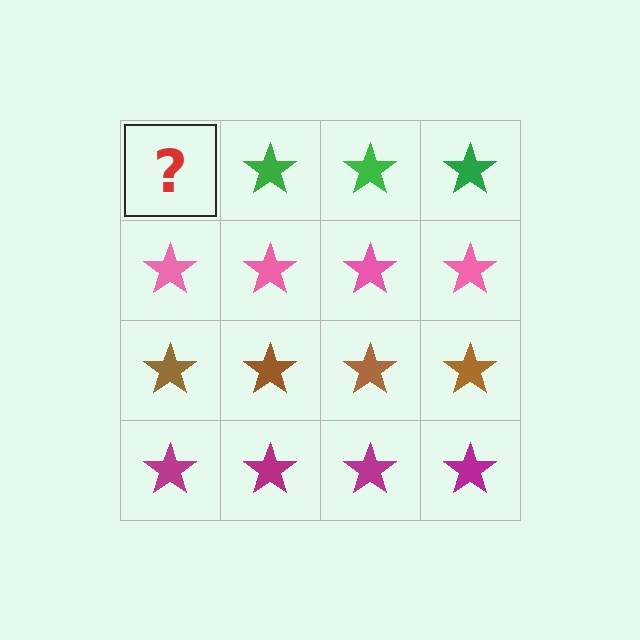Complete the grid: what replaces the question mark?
The question mark should be replaced with a green star.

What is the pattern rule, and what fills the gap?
The rule is that each row has a consistent color. The gap should be filled with a green star.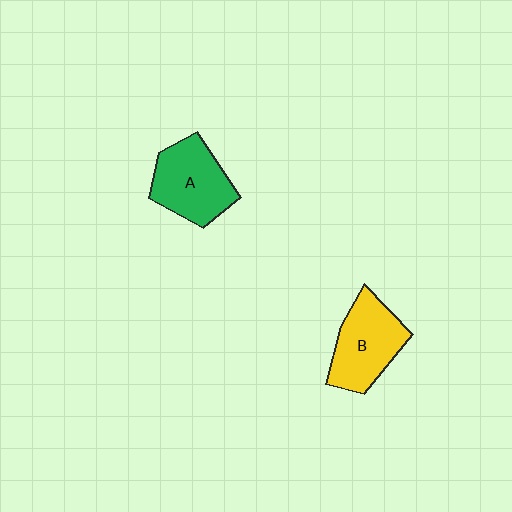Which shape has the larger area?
Shape A (green).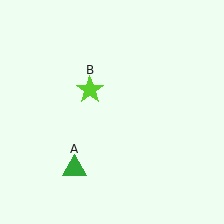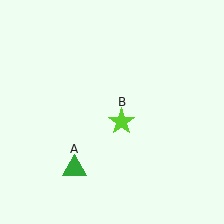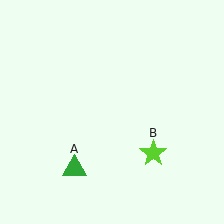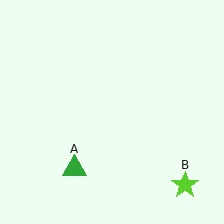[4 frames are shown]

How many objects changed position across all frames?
1 object changed position: lime star (object B).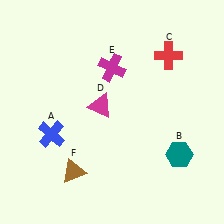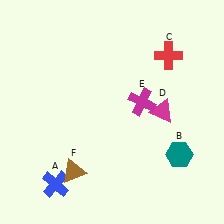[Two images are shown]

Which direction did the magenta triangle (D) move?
The magenta triangle (D) moved right.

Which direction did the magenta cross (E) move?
The magenta cross (E) moved down.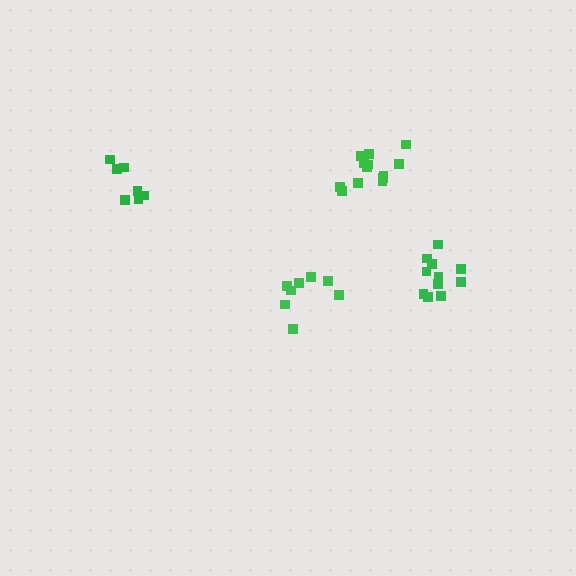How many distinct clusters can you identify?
There are 4 distinct clusters.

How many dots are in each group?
Group 1: 7 dots, Group 2: 11 dots, Group 3: 8 dots, Group 4: 13 dots (39 total).